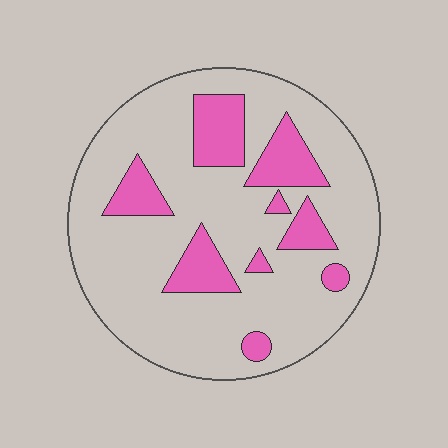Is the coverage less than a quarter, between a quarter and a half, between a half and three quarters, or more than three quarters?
Less than a quarter.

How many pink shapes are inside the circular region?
9.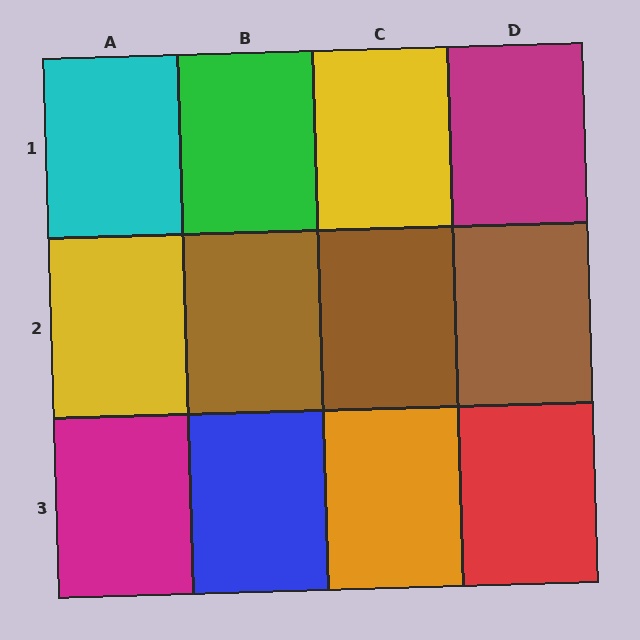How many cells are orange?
1 cell is orange.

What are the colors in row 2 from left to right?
Yellow, brown, brown, brown.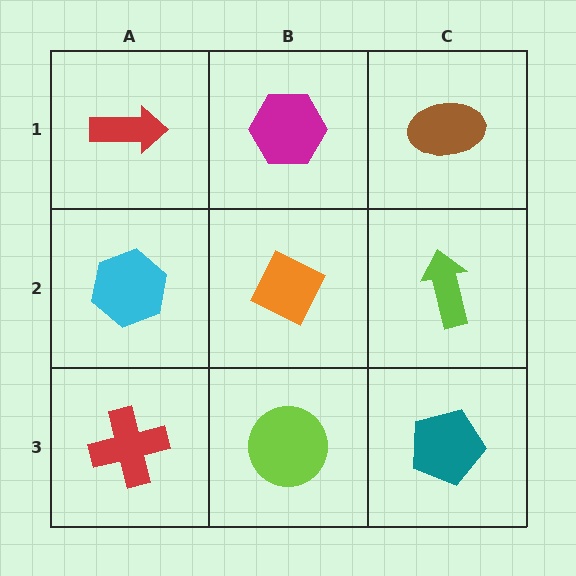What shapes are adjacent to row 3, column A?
A cyan hexagon (row 2, column A), a lime circle (row 3, column B).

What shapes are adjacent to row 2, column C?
A brown ellipse (row 1, column C), a teal pentagon (row 3, column C), an orange diamond (row 2, column B).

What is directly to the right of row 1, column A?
A magenta hexagon.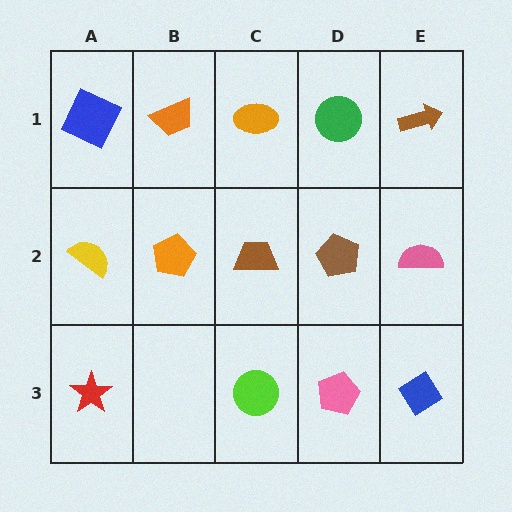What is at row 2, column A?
A yellow semicircle.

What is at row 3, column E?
A blue diamond.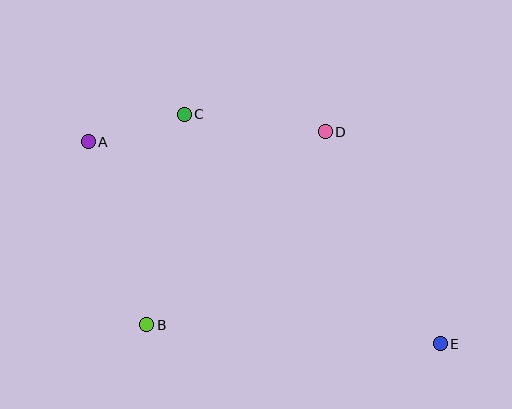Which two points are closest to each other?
Points A and C are closest to each other.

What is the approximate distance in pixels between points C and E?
The distance between C and E is approximately 344 pixels.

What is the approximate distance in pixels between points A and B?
The distance between A and B is approximately 192 pixels.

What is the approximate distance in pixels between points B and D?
The distance between B and D is approximately 263 pixels.